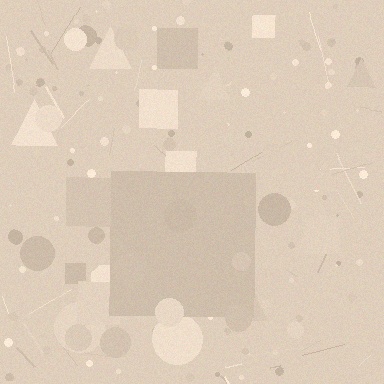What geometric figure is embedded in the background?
A square is embedded in the background.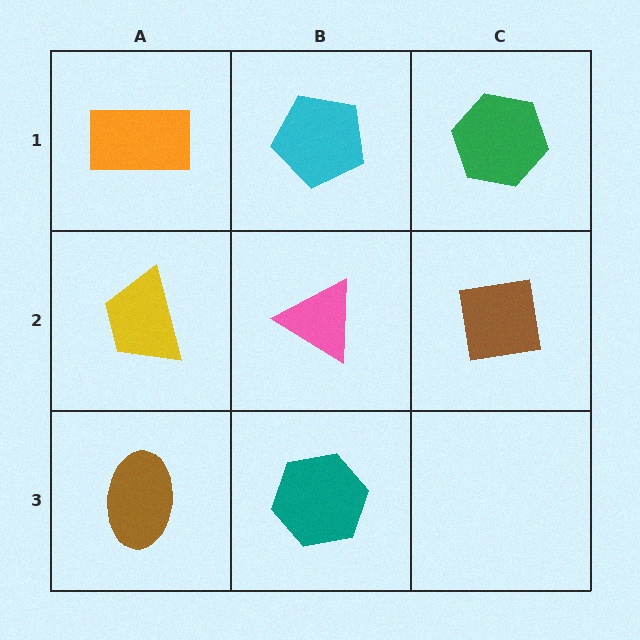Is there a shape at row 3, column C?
No, that cell is empty.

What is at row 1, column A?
An orange rectangle.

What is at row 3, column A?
A brown ellipse.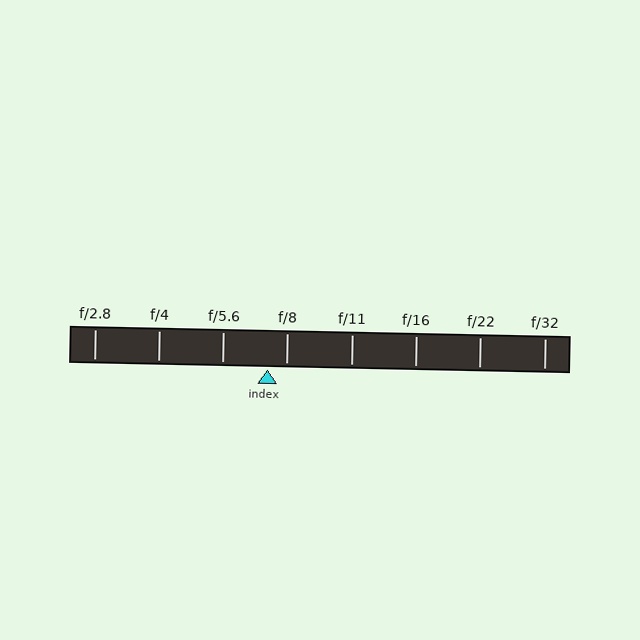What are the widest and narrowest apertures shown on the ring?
The widest aperture shown is f/2.8 and the narrowest is f/32.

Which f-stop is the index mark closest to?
The index mark is closest to f/8.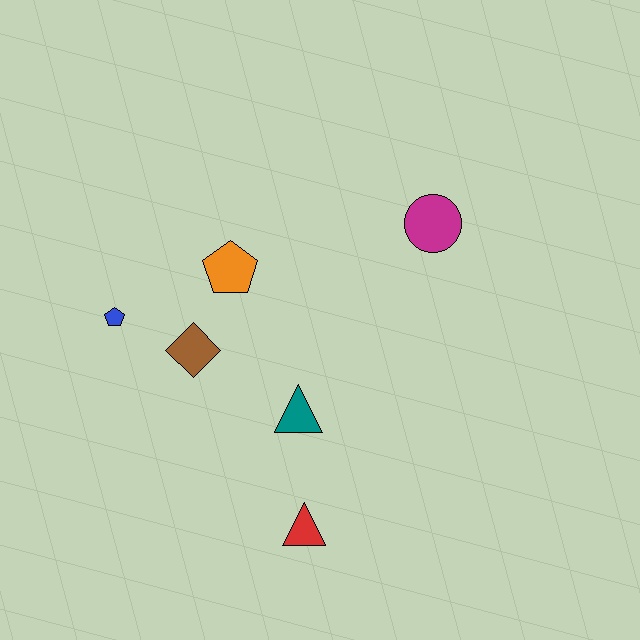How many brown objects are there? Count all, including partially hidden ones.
There is 1 brown object.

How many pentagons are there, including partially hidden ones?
There are 2 pentagons.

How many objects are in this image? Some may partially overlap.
There are 6 objects.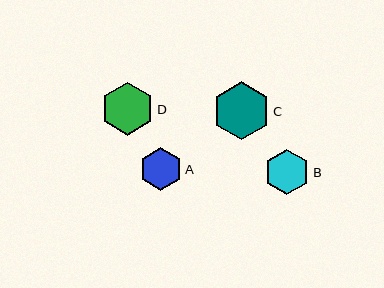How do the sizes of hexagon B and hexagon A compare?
Hexagon B and hexagon A are approximately the same size.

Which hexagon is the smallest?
Hexagon A is the smallest with a size of approximately 43 pixels.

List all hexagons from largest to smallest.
From largest to smallest: C, D, B, A.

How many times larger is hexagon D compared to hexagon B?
Hexagon D is approximately 1.2 times the size of hexagon B.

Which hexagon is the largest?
Hexagon C is the largest with a size of approximately 58 pixels.